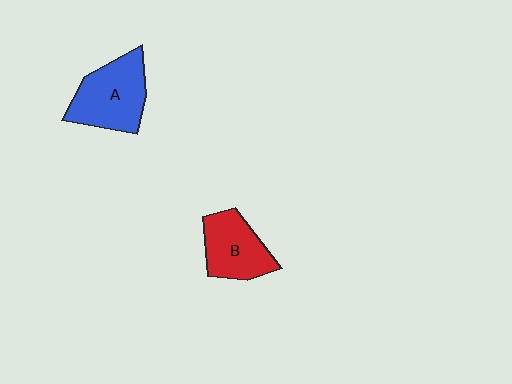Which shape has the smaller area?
Shape B (red).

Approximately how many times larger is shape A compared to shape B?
Approximately 1.2 times.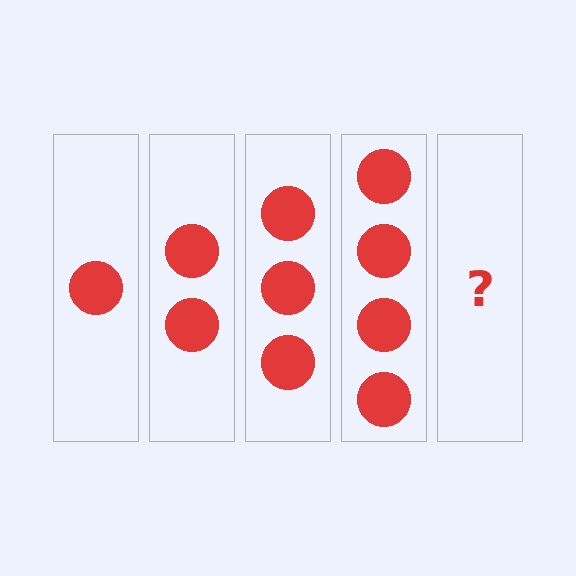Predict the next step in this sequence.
The next step is 5 circles.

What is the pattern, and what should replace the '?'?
The pattern is that each step adds one more circle. The '?' should be 5 circles.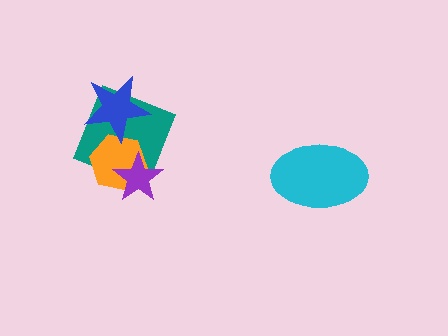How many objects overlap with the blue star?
2 objects overlap with the blue star.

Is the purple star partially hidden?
No, no other shape covers it.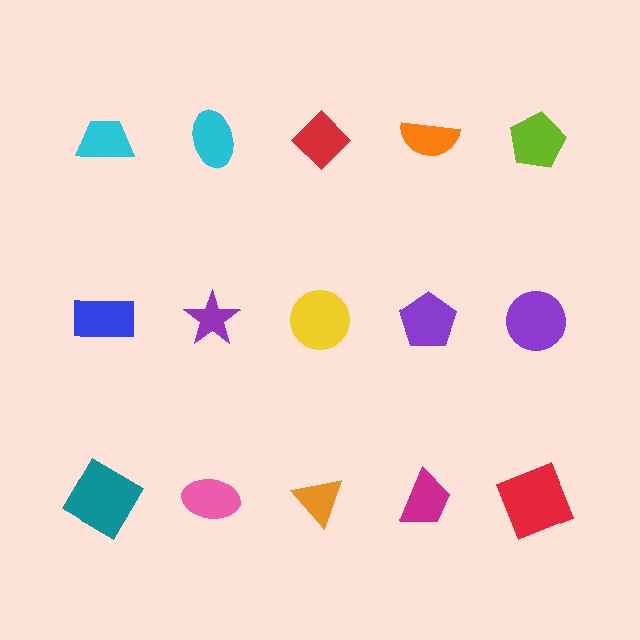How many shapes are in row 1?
5 shapes.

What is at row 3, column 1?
A teal diamond.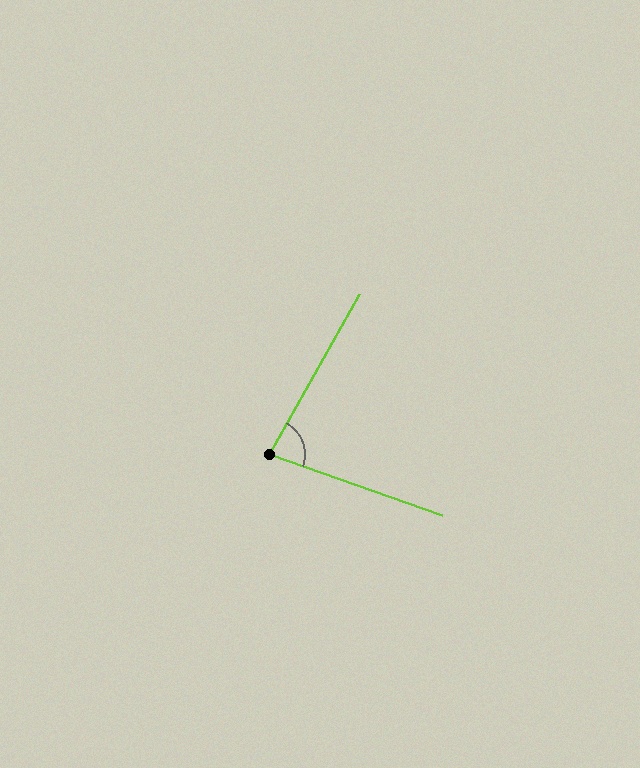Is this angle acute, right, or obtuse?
It is acute.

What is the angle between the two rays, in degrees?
Approximately 80 degrees.